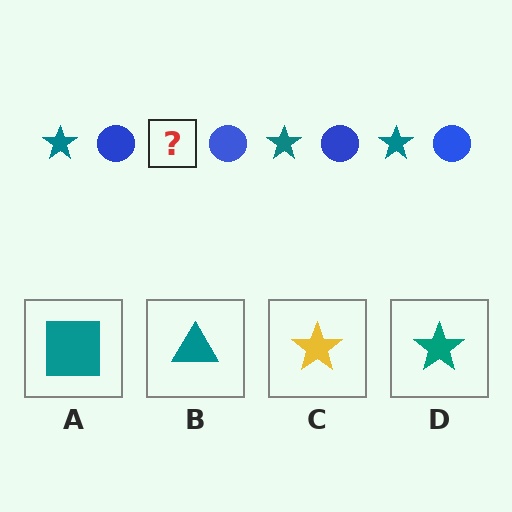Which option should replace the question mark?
Option D.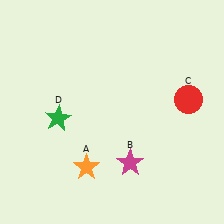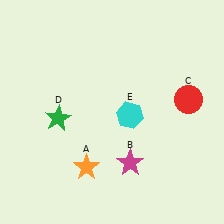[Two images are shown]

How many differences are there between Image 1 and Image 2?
There is 1 difference between the two images.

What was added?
A cyan hexagon (E) was added in Image 2.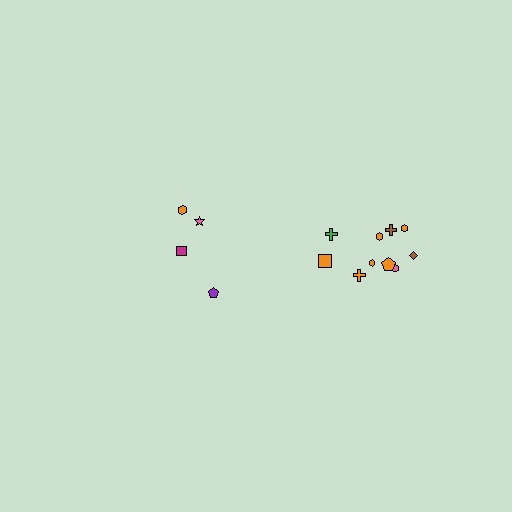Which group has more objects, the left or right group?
The right group.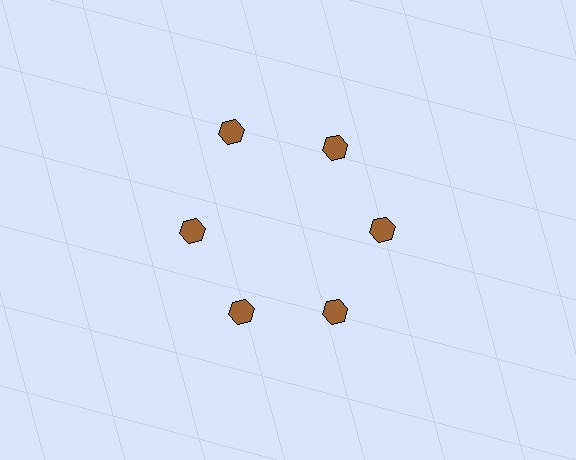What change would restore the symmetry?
The symmetry would be restored by moving it inward, back onto the ring so that all 6 hexagons sit at equal angles and equal distance from the center.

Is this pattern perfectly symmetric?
No. The 6 brown hexagons are arranged in a ring, but one element near the 11 o'clock position is pushed outward from the center, breaking the 6-fold rotational symmetry.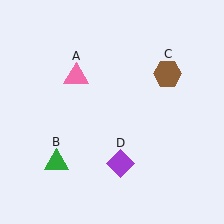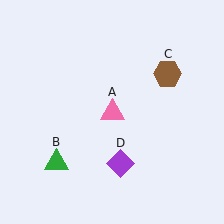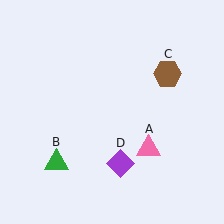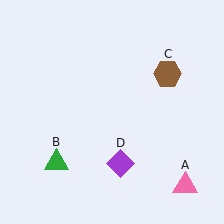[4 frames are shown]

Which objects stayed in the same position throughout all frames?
Green triangle (object B) and brown hexagon (object C) and purple diamond (object D) remained stationary.